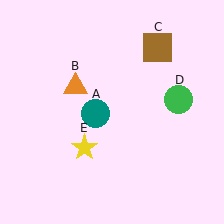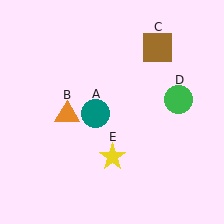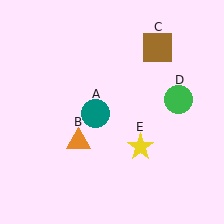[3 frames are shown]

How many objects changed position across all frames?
2 objects changed position: orange triangle (object B), yellow star (object E).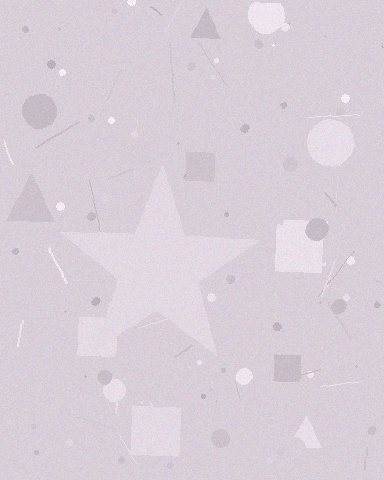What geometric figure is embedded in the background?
A star is embedded in the background.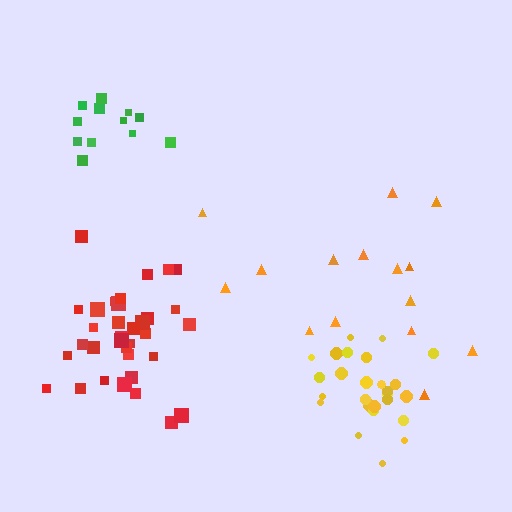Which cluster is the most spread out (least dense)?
Orange.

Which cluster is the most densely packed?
Yellow.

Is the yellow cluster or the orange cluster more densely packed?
Yellow.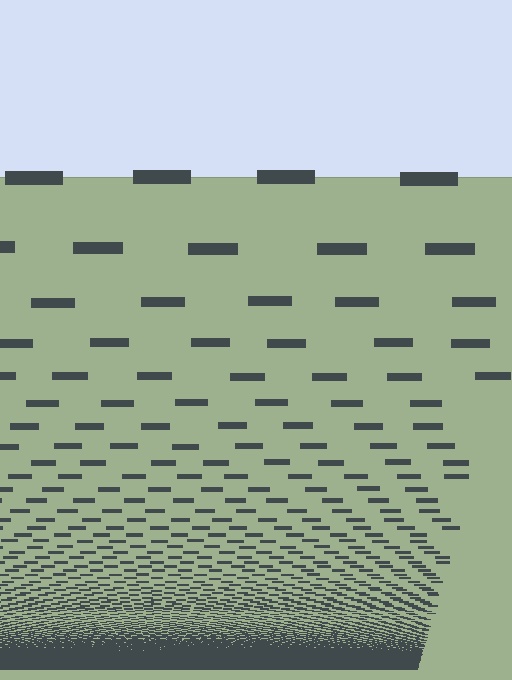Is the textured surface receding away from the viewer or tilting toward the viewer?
The surface appears to tilt toward the viewer. Texture elements get larger and sparser toward the top.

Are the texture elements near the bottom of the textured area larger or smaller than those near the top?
Smaller. The gradient is inverted — elements near the bottom are smaller and denser.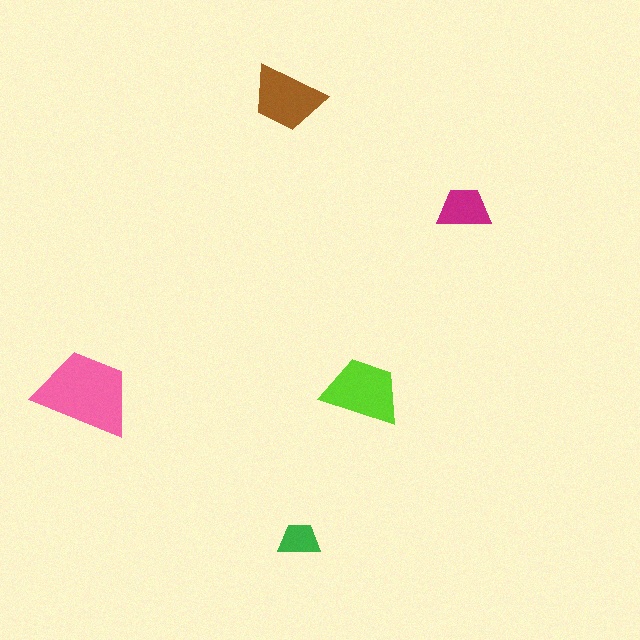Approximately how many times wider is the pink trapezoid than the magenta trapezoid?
About 2 times wider.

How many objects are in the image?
There are 5 objects in the image.